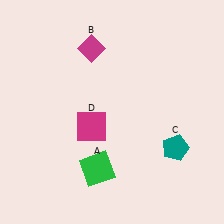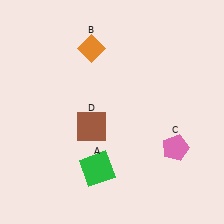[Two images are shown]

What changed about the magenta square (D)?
In Image 1, D is magenta. In Image 2, it changed to brown.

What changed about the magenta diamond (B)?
In Image 1, B is magenta. In Image 2, it changed to orange.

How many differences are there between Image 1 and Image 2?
There are 3 differences between the two images.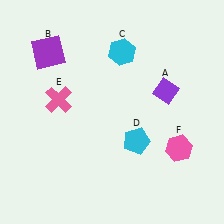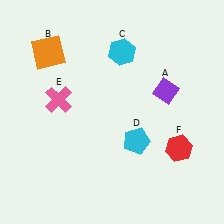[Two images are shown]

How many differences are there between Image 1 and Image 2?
There are 2 differences between the two images.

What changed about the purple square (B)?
In Image 1, B is purple. In Image 2, it changed to orange.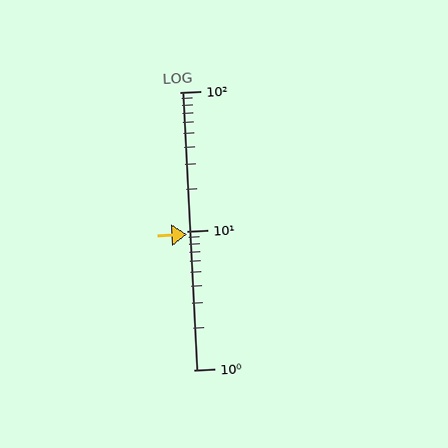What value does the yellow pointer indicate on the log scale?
The pointer indicates approximately 9.4.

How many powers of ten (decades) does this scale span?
The scale spans 2 decades, from 1 to 100.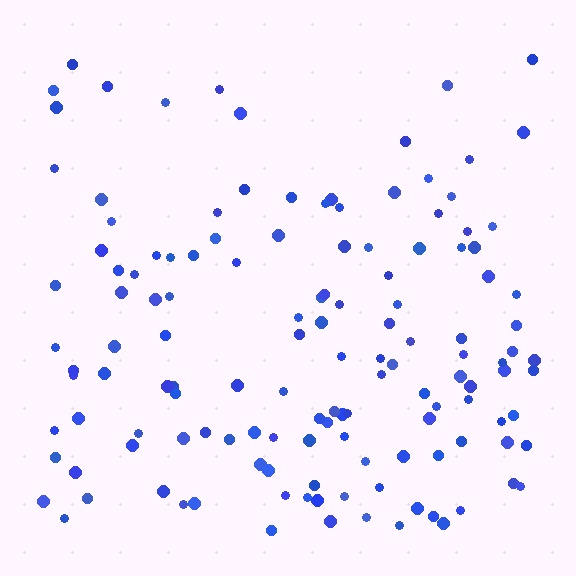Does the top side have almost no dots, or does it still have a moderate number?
Still a moderate number, just noticeably fewer than the bottom.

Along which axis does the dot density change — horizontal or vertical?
Vertical.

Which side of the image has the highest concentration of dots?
The bottom.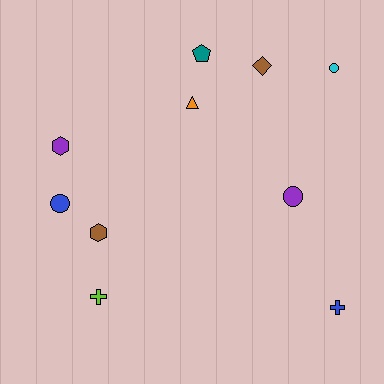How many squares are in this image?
There are no squares.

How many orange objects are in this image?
There is 1 orange object.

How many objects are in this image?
There are 10 objects.